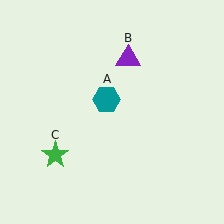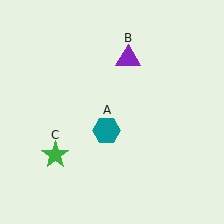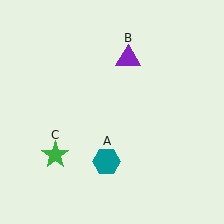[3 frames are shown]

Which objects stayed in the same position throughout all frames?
Purple triangle (object B) and green star (object C) remained stationary.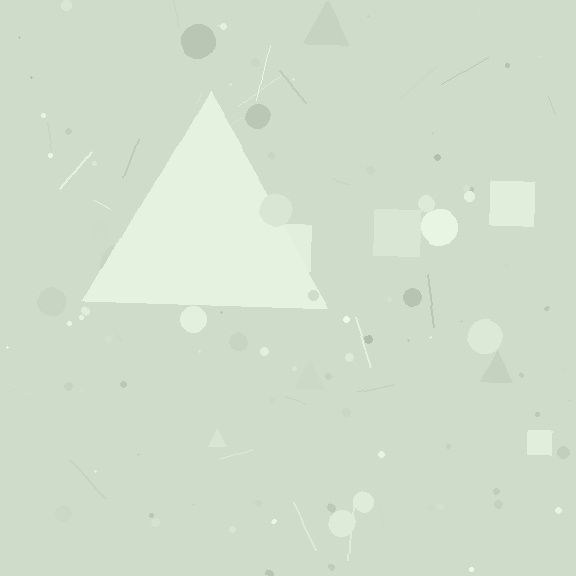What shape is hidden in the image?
A triangle is hidden in the image.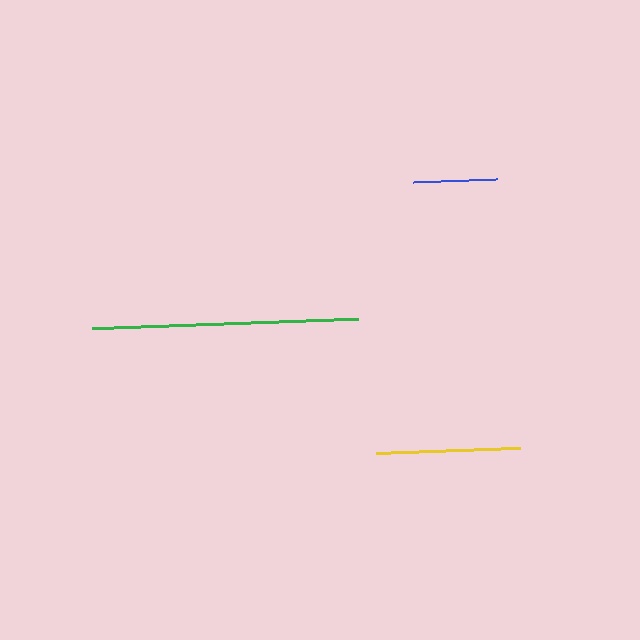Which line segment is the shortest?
The blue line is the shortest at approximately 85 pixels.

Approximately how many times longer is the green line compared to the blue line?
The green line is approximately 3.1 times the length of the blue line.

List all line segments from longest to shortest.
From longest to shortest: green, yellow, blue.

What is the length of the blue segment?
The blue segment is approximately 85 pixels long.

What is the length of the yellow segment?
The yellow segment is approximately 145 pixels long.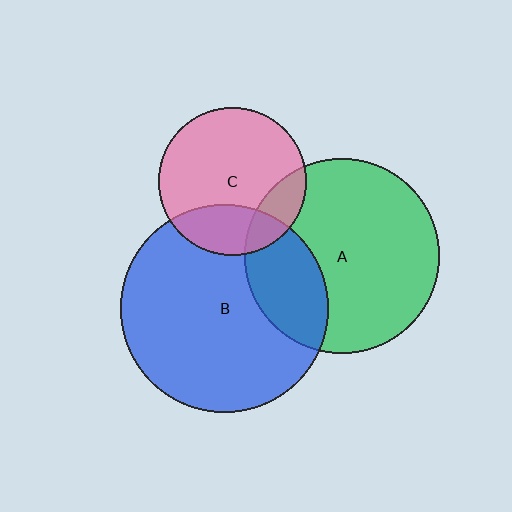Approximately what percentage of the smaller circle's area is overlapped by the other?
Approximately 15%.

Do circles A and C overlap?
Yes.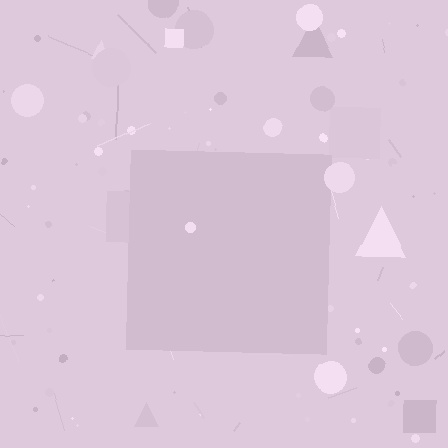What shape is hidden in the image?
A square is hidden in the image.